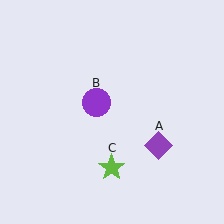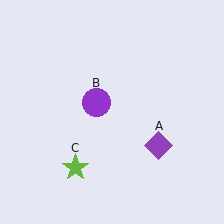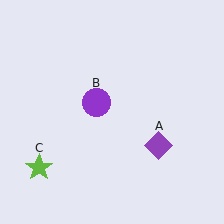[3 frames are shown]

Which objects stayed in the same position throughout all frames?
Purple diamond (object A) and purple circle (object B) remained stationary.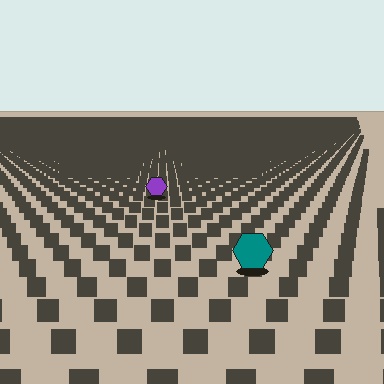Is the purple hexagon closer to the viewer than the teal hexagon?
No. The teal hexagon is closer — you can tell from the texture gradient: the ground texture is coarser near it.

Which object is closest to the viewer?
The teal hexagon is closest. The texture marks near it are larger and more spread out.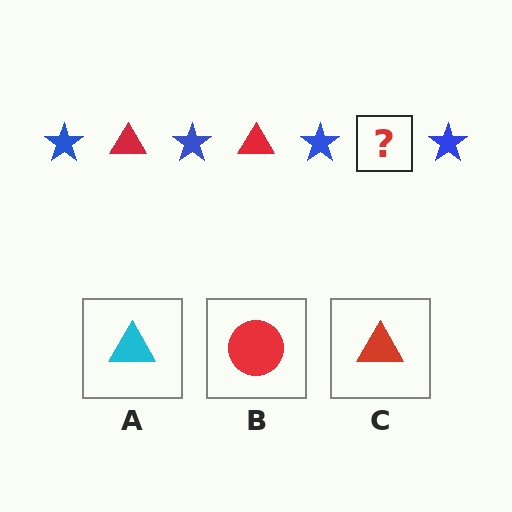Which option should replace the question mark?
Option C.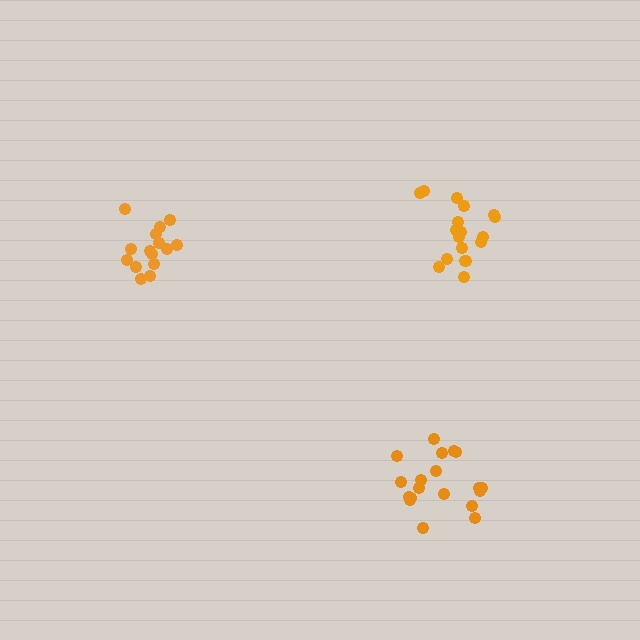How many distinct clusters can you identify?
There are 3 distinct clusters.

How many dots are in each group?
Group 1: 17 dots, Group 2: 15 dots, Group 3: 19 dots (51 total).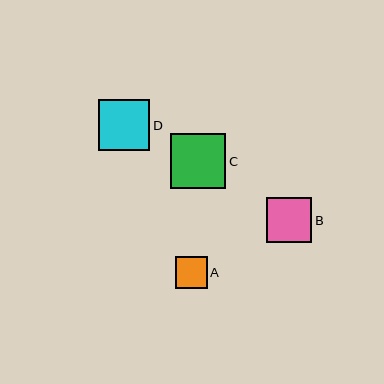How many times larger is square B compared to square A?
Square B is approximately 1.4 times the size of square A.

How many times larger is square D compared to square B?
Square D is approximately 1.1 times the size of square B.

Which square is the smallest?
Square A is the smallest with a size of approximately 32 pixels.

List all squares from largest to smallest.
From largest to smallest: C, D, B, A.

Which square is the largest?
Square C is the largest with a size of approximately 55 pixels.